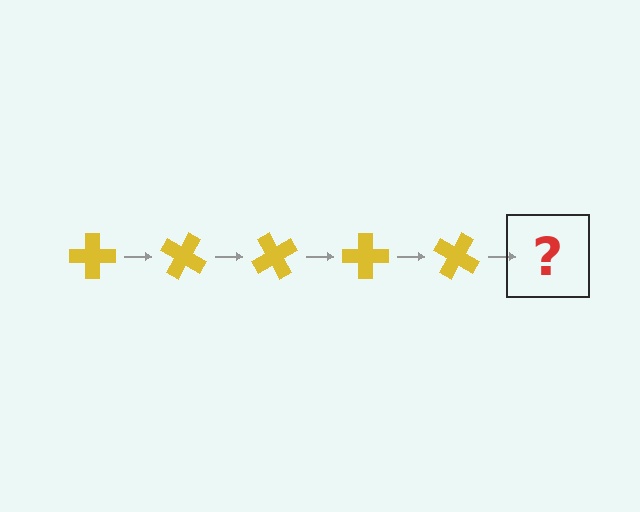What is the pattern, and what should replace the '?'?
The pattern is that the cross rotates 30 degrees each step. The '?' should be a yellow cross rotated 150 degrees.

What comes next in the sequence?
The next element should be a yellow cross rotated 150 degrees.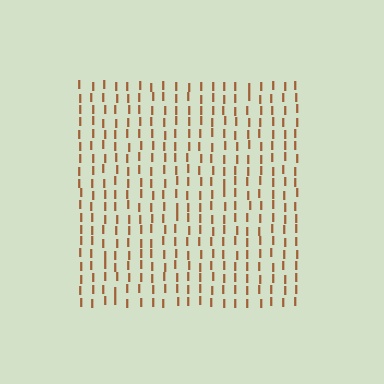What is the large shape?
The large shape is a square.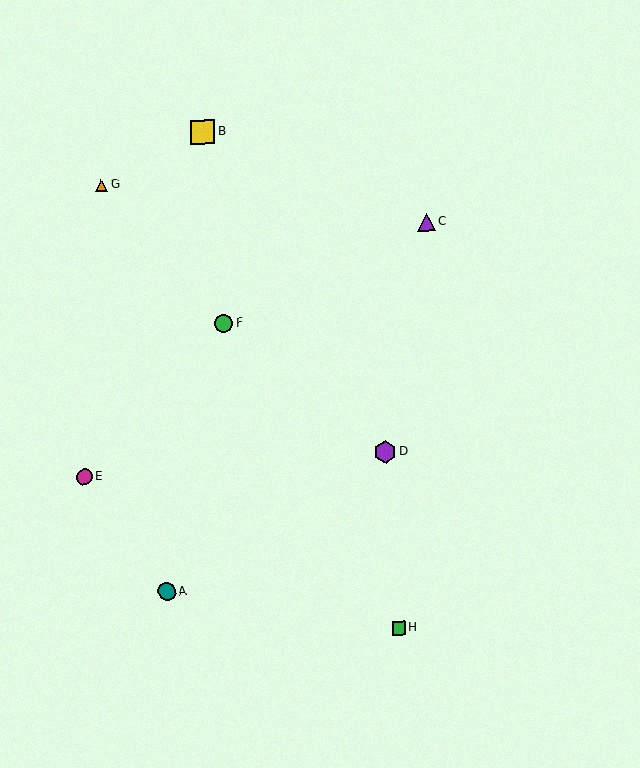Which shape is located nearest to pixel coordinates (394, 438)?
The purple hexagon (labeled D) at (385, 452) is nearest to that location.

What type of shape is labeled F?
Shape F is a green circle.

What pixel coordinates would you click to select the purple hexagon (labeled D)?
Click at (385, 452) to select the purple hexagon D.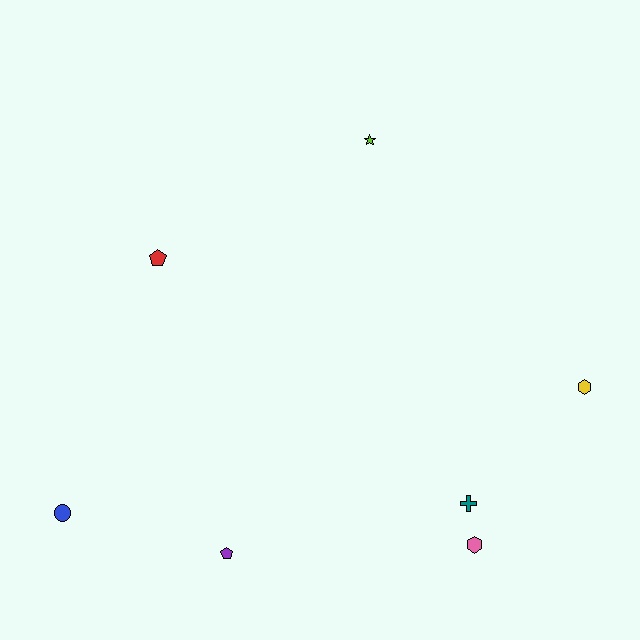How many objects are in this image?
There are 7 objects.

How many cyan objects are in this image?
There are no cyan objects.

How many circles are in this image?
There is 1 circle.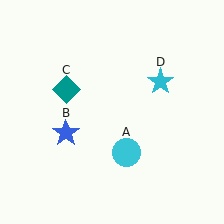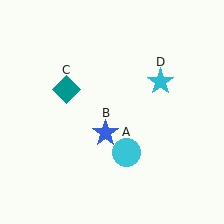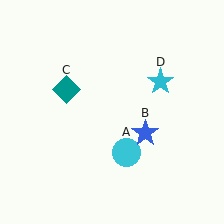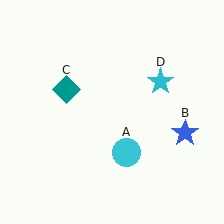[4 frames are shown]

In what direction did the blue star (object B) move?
The blue star (object B) moved right.